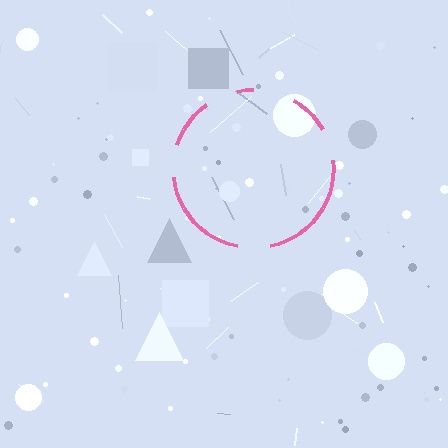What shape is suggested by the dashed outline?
The dashed outline suggests a circle.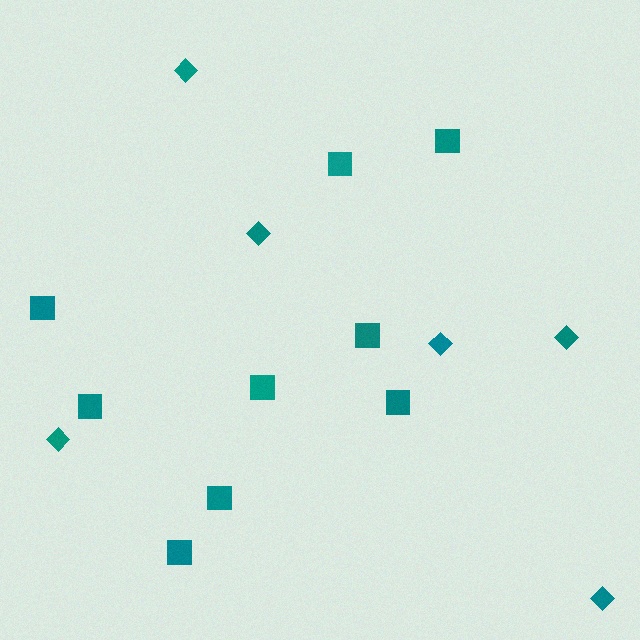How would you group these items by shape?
There are 2 groups: one group of squares (9) and one group of diamonds (6).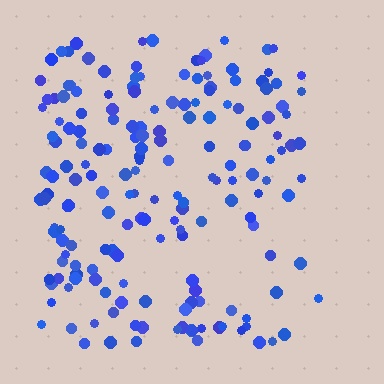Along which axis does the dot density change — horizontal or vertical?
Horizontal.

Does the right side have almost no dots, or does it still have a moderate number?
Still a moderate number, just noticeably fewer than the left.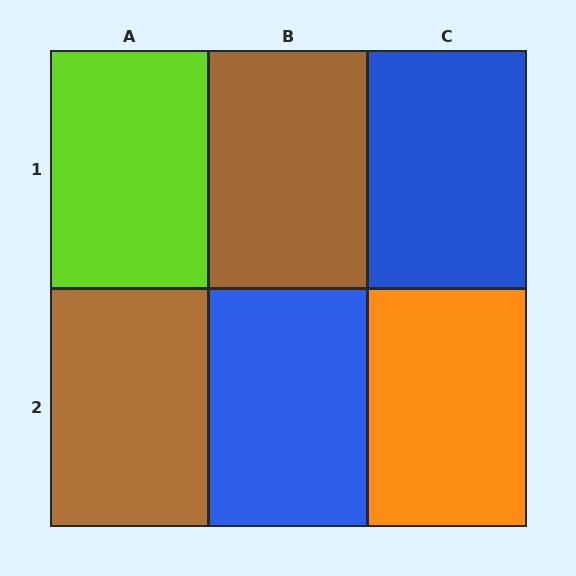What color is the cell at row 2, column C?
Orange.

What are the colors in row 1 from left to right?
Lime, brown, blue.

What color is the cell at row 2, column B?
Blue.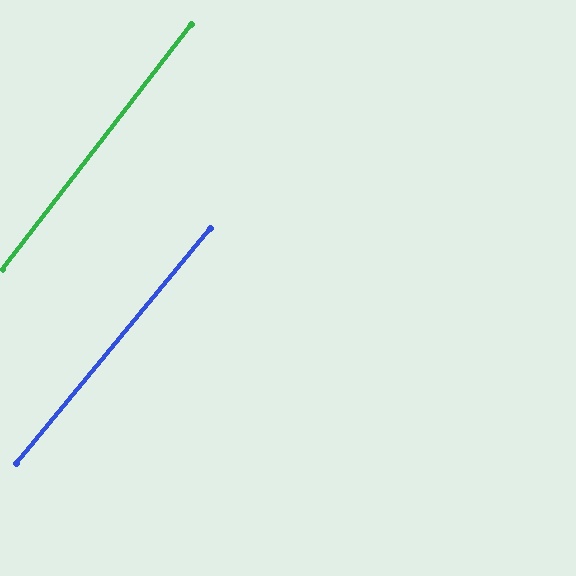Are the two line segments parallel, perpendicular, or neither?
Parallel — their directions differ by only 1.9°.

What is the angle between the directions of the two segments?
Approximately 2 degrees.